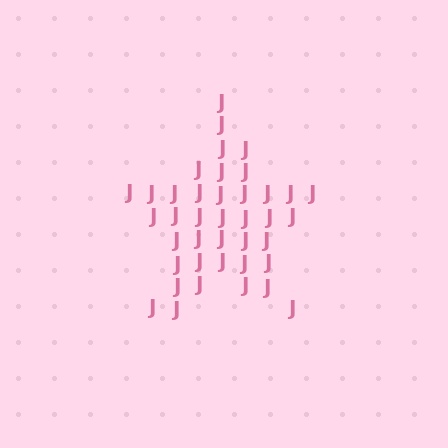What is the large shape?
The large shape is a star.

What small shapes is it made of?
It is made of small letter J's.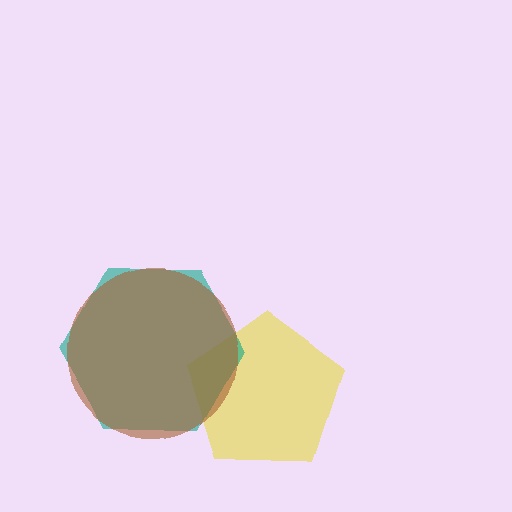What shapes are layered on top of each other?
The layered shapes are: a yellow pentagon, a teal hexagon, a brown circle.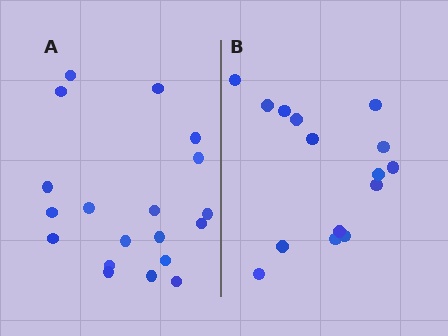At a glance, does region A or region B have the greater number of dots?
Region A (the left region) has more dots.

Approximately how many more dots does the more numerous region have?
Region A has about 4 more dots than region B.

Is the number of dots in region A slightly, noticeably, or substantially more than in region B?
Region A has noticeably more, but not dramatically so. The ratio is roughly 1.3 to 1.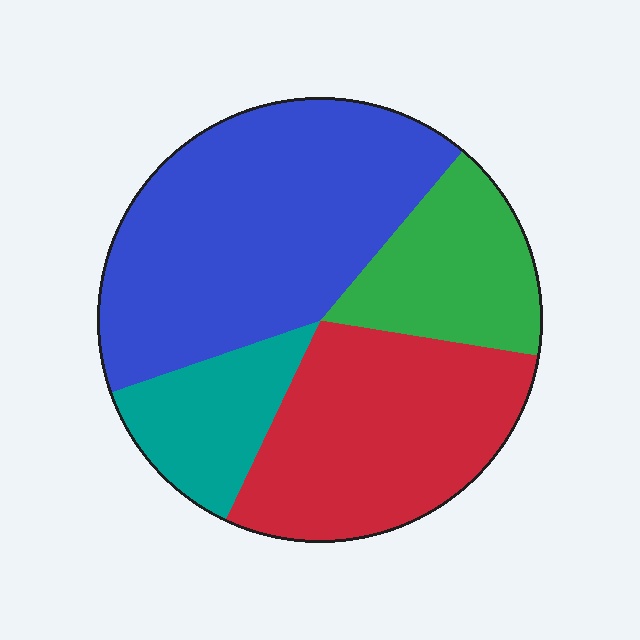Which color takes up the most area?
Blue, at roughly 40%.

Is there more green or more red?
Red.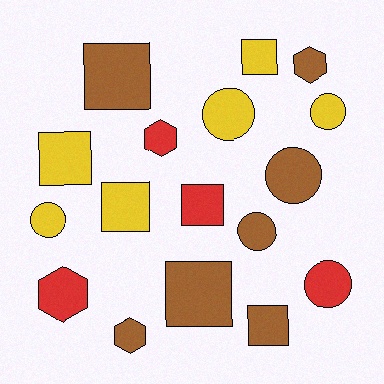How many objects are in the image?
There are 17 objects.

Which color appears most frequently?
Brown, with 7 objects.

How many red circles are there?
There is 1 red circle.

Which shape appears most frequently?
Square, with 7 objects.